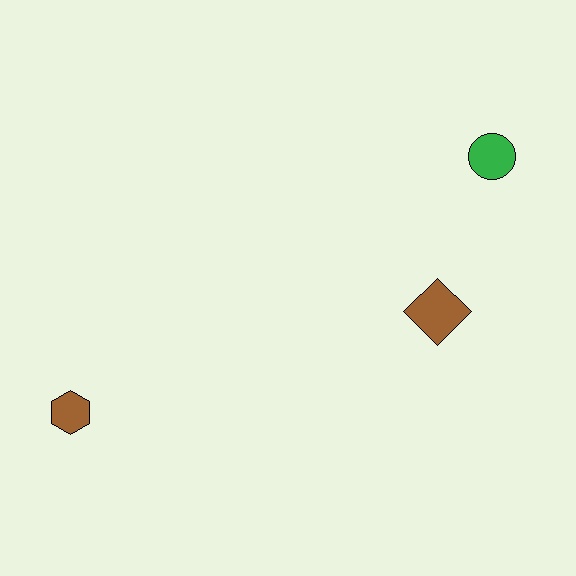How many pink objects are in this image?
There are no pink objects.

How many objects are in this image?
There are 3 objects.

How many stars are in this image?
There are no stars.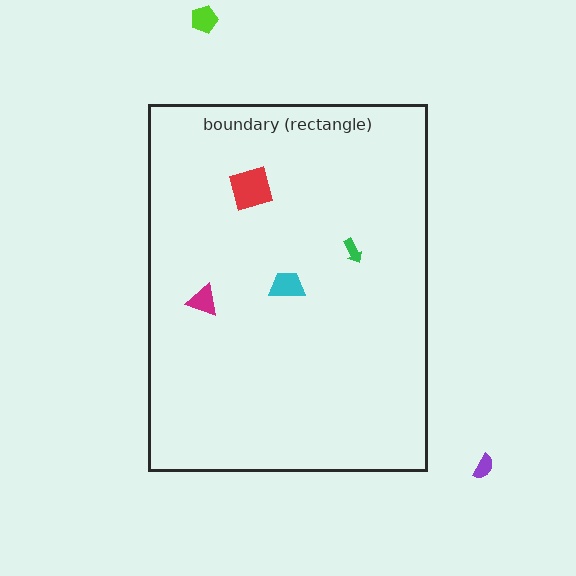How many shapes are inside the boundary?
4 inside, 2 outside.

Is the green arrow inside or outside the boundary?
Inside.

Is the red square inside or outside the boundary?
Inside.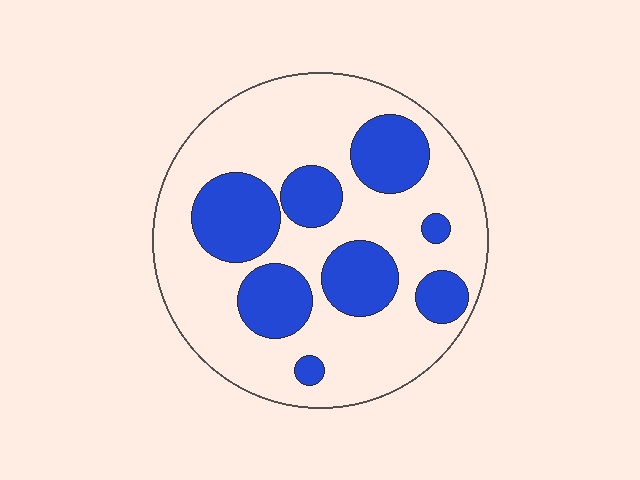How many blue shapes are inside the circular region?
8.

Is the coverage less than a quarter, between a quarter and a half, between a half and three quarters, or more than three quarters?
Between a quarter and a half.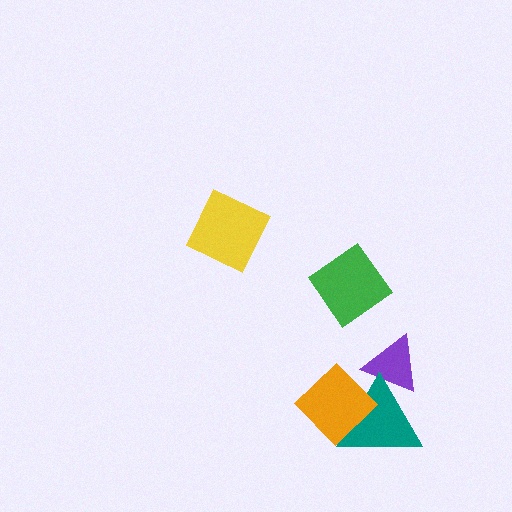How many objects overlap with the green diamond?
0 objects overlap with the green diamond.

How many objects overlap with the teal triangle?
2 objects overlap with the teal triangle.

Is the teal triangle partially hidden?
Yes, it is partially covered by another shape.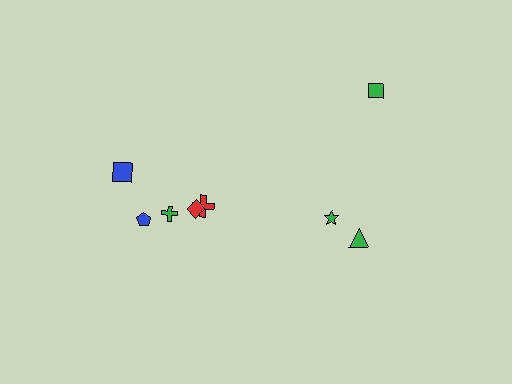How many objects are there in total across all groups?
There are 8 objects.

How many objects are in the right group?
There are 3 objects.